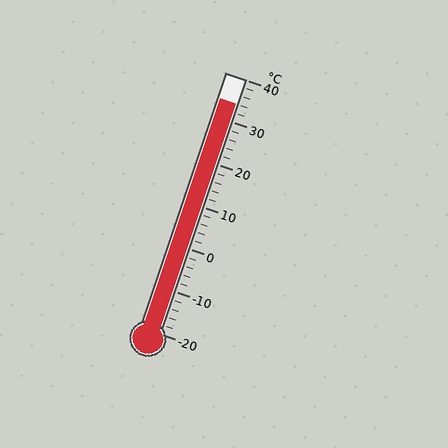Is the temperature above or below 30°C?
The temperature is above 30°C.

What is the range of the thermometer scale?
The thermometer scale ranges from -20°C to 40°C.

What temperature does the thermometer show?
The thermometer shows approximately 34°C.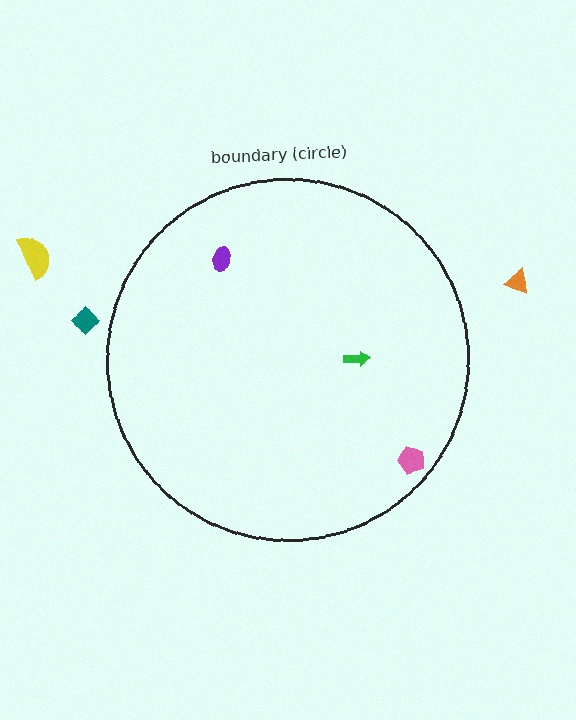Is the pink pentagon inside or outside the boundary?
Inside.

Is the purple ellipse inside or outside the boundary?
Inside.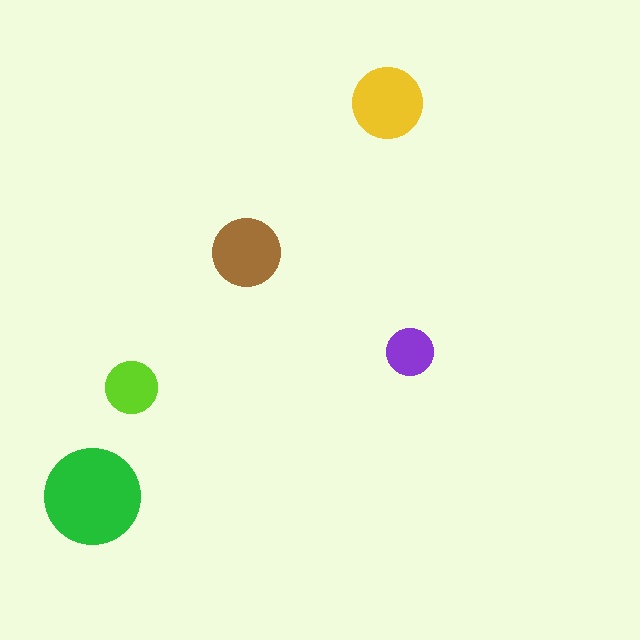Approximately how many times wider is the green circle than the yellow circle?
About 1.5 times wider.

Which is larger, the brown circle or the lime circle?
The brown one.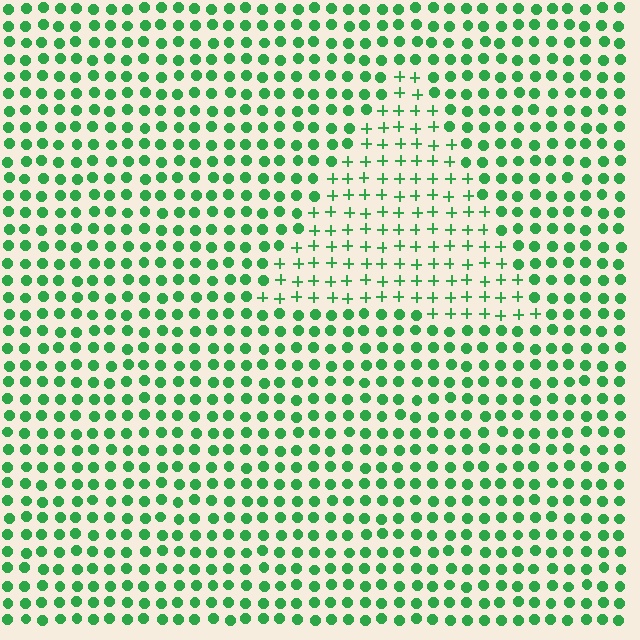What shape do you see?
I see a triangle.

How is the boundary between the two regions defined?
The boundary is defined by a change in element shape: plus signs inside vs. circles outside. All elements share the same color and spacing.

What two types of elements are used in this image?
The image uses plus signs inside the triangle region and circles outside it.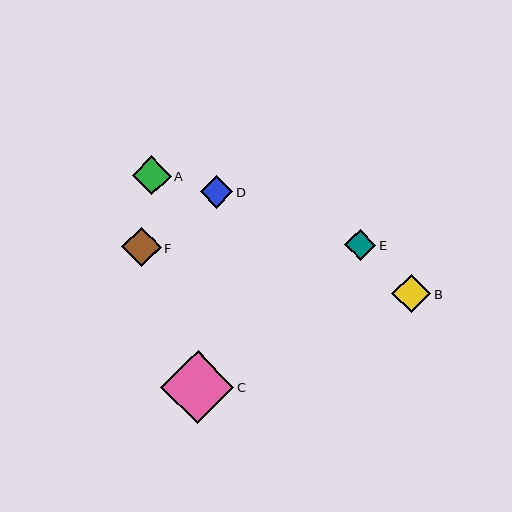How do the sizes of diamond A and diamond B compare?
Diamond A and diamond B are approximately the same size.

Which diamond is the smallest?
Diamond E is the smallest with a size of approximately 31 pixels.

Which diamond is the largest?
Diamond C is the largest with a size of approximately 73 pixels.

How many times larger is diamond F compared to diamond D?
Diamond F is approximately 1.2 times the size of diamond D.